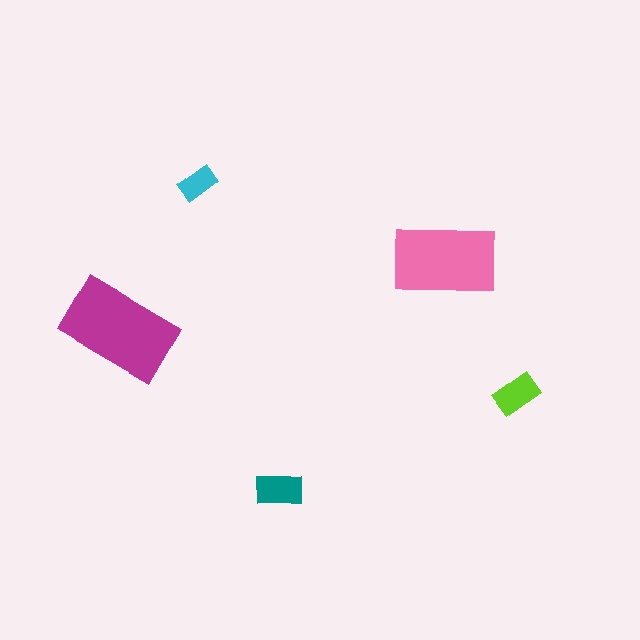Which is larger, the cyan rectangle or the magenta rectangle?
The magenta one.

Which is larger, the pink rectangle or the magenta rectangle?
The magenta one.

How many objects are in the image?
There are 5 objects in the image.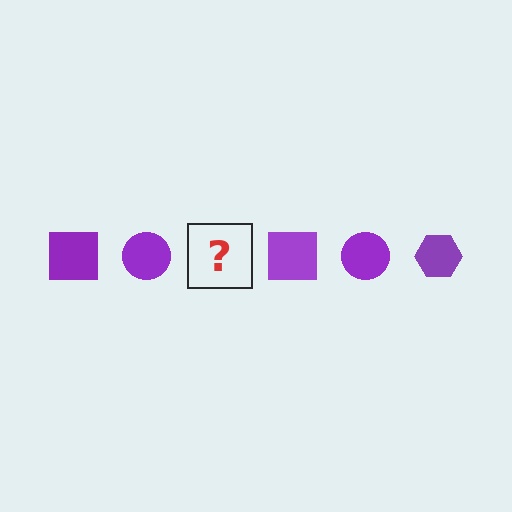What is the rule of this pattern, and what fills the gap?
The rule is that the pattern cycles through square, circle, hexagon shapes in purple. The gap should be filled with a purple hexagon.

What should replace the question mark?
The question mark should be replaced with a purple hexagon.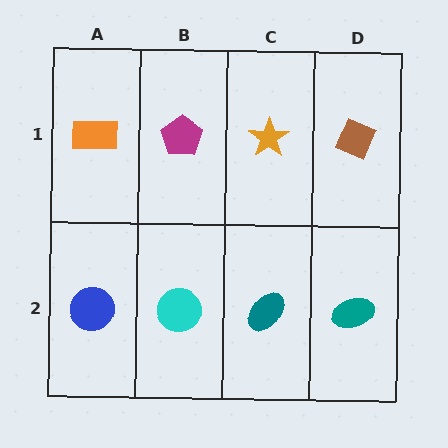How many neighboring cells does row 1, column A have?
2.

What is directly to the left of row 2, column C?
A cyan circle.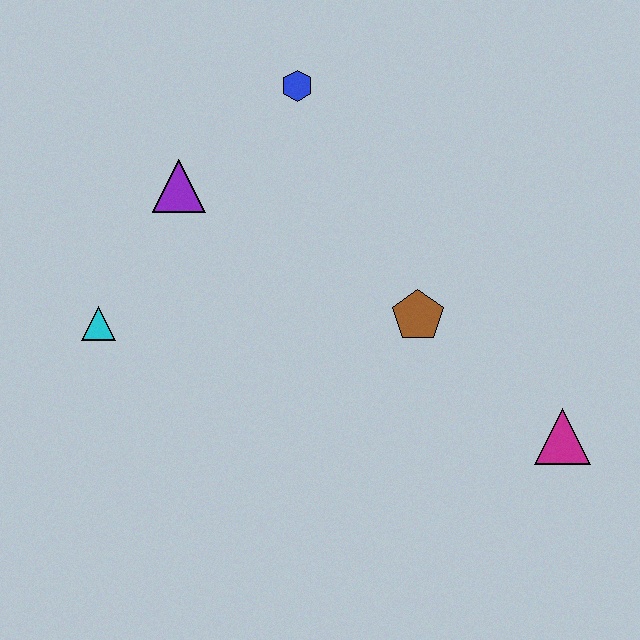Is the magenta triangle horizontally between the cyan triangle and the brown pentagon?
No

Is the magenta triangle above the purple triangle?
No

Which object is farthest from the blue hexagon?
The magenta triangle is farthest from the blue hexagon.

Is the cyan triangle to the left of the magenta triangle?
Yes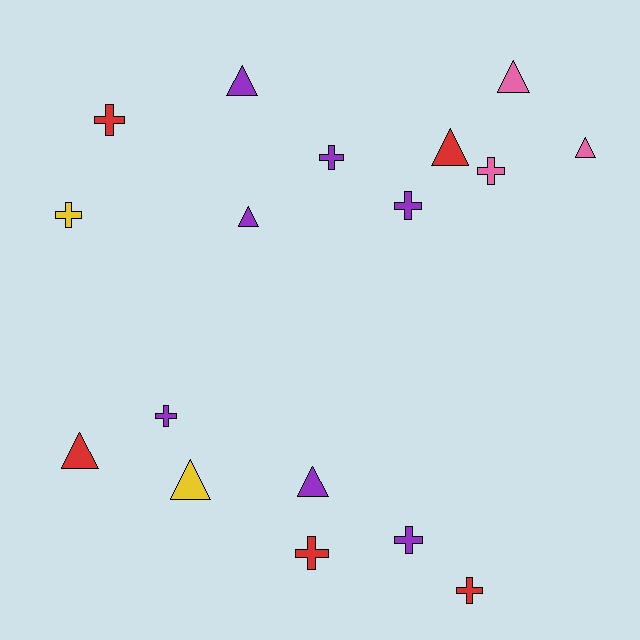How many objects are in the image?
There are 17 objects.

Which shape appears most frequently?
Cross, with 9 objects.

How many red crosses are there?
There are 3 red crosses.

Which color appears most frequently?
Purple, with 7 objects.